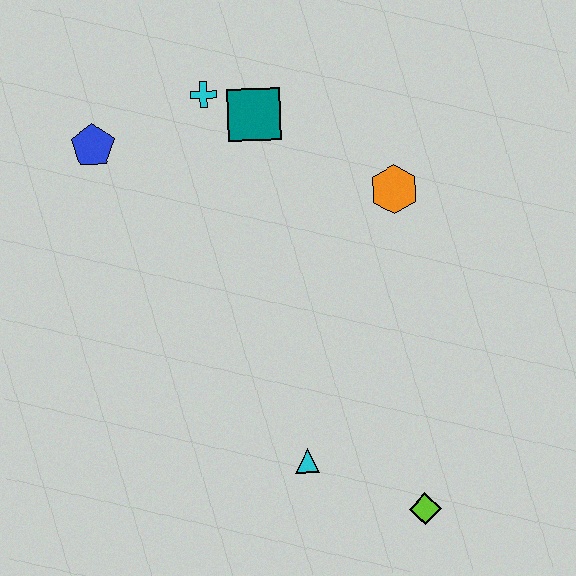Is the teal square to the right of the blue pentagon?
Yes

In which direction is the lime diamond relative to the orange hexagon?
The lime diamond is below the orange hexagon.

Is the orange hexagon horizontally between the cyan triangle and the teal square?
No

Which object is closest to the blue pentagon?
The cyan cross is closest to the blue pentagon.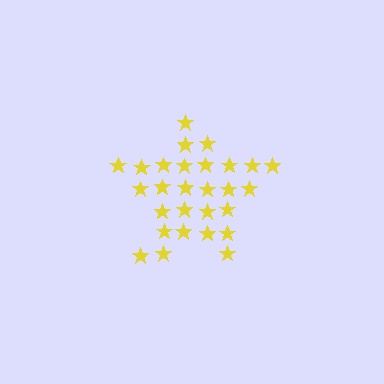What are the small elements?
The small elements are stars.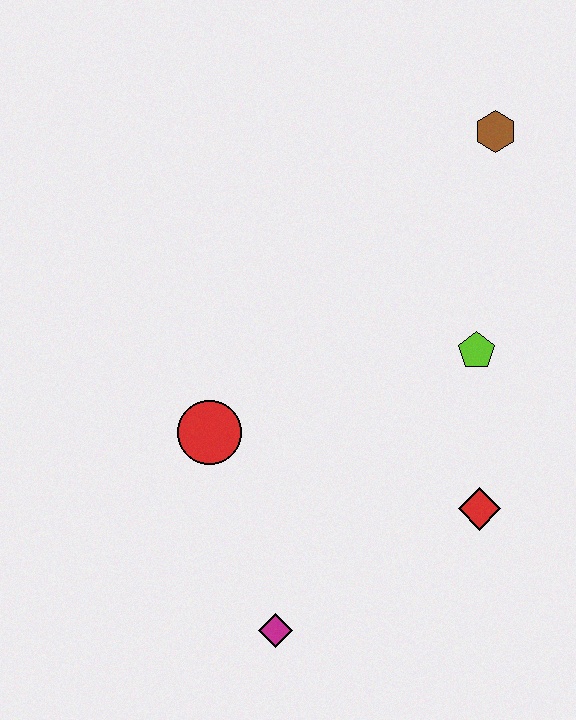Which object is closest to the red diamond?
The lime pentagon is closest to the red diamond.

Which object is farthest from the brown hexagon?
The magenta diamond is farthest from the brown hexagon.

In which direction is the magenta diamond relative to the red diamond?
The magenta diamond is to the left of the red diamond.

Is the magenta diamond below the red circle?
Yes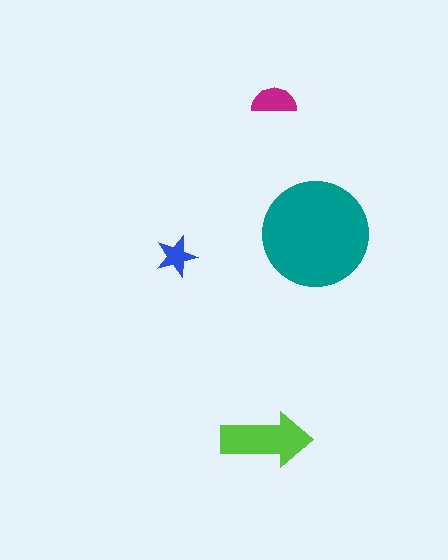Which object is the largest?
The teal circle.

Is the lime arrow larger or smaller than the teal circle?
Smaller.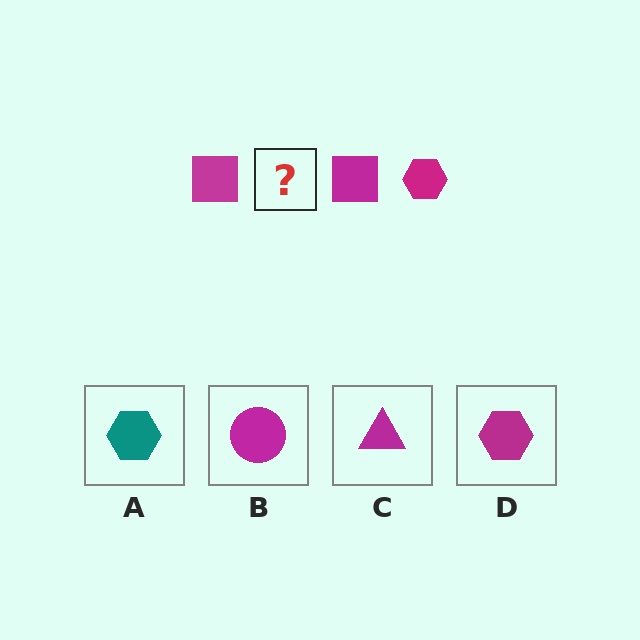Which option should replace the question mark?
Option D.